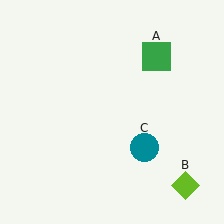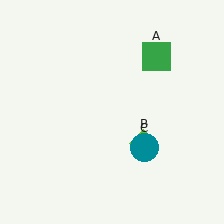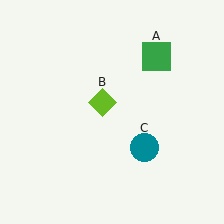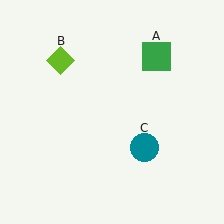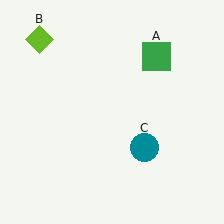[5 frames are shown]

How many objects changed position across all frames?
1 object changed position: lime diamond (object B).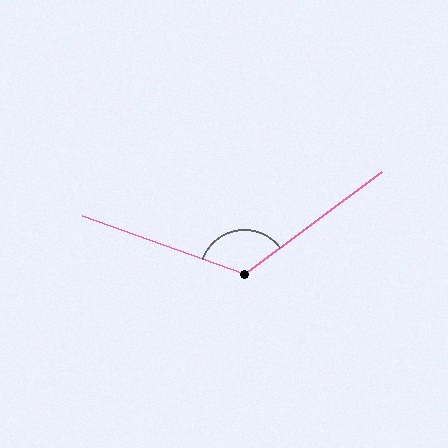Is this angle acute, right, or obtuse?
It is obtuse.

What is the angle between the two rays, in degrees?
Approximately 124 degrees.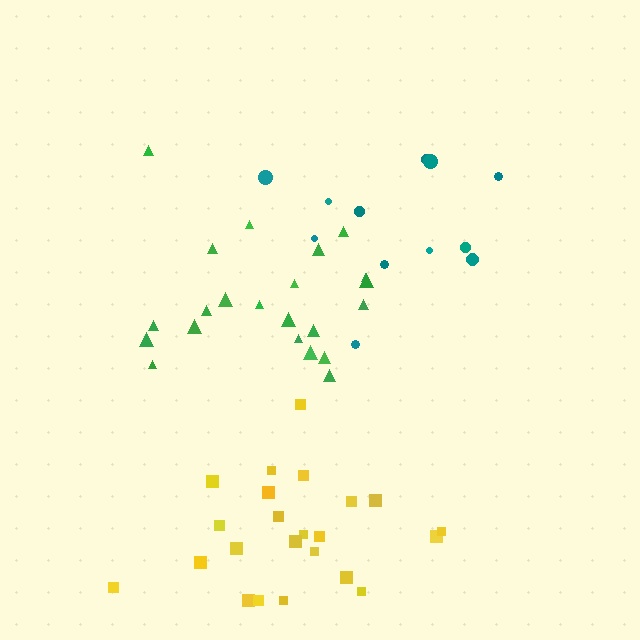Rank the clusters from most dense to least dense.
yellow, green, teal.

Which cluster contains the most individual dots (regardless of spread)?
Yellow (23).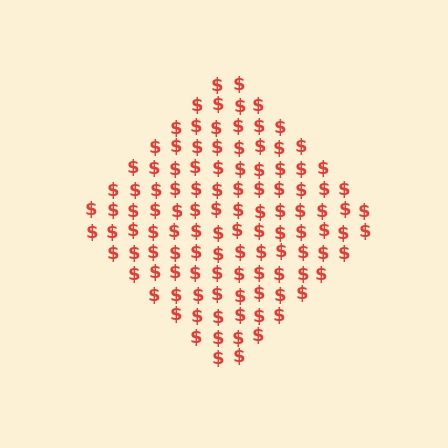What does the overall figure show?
The overall figure shows a diamond.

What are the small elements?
The small elements are dollar signs.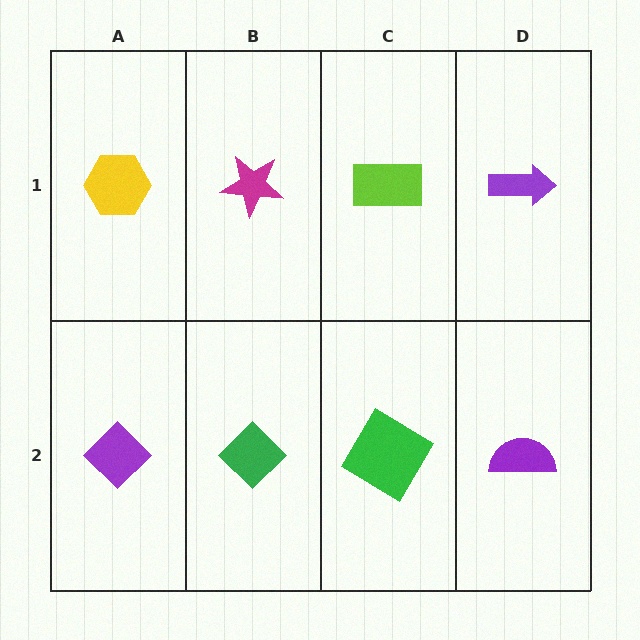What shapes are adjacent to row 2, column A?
A yellow hexagon (row 1, column A), a green diamond (row 2, column B).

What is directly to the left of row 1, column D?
A lime rectangle.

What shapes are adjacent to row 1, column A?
A purple diamond (row 2, column A), a magenta star (row 1, column B).